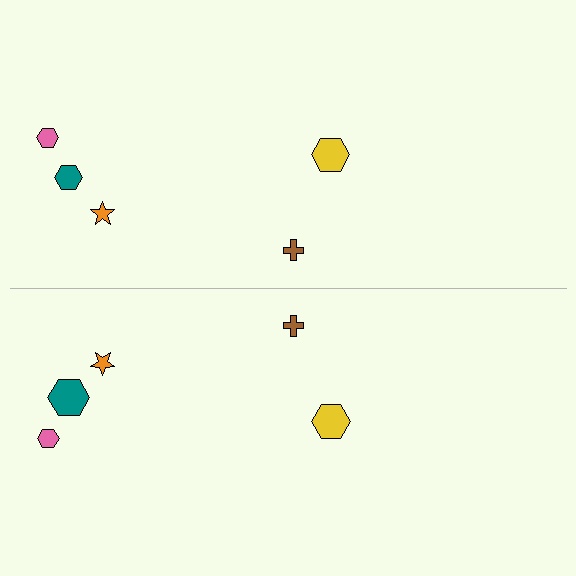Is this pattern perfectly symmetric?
No, the pattern is not perfectly symmetric. The teal hexagon on the bottom side has a different size than its mirror counterpart.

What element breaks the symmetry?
The teal hexagon on the bottom side has a different size than its mirror counterpart.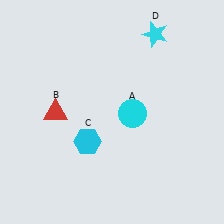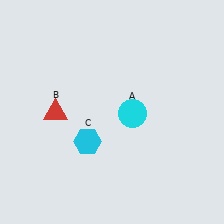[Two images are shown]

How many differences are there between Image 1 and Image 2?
There is 1 difference between the two images.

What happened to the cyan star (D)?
The cyan star (D) was removed in Image 2. It was in the top-right area of Image 1.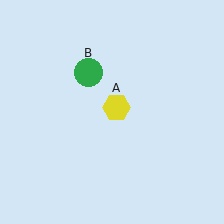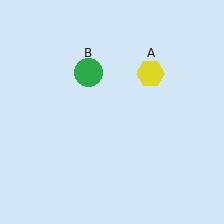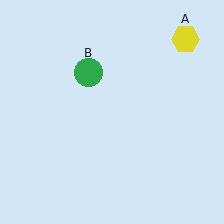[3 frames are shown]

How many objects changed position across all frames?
1 object changed position: yellow hexagon (object A).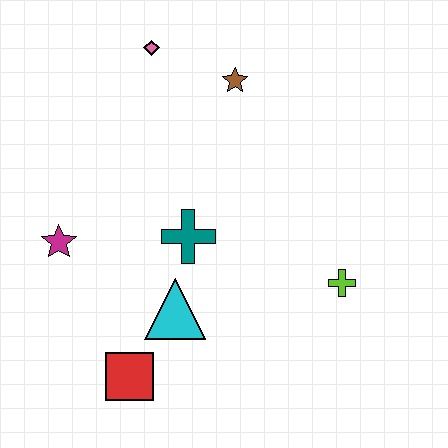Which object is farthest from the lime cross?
The pink diamond is farthest from the lime cross.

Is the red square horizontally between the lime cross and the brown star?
No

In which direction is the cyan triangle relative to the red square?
The cyan triangle is above the red square.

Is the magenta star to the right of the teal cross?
No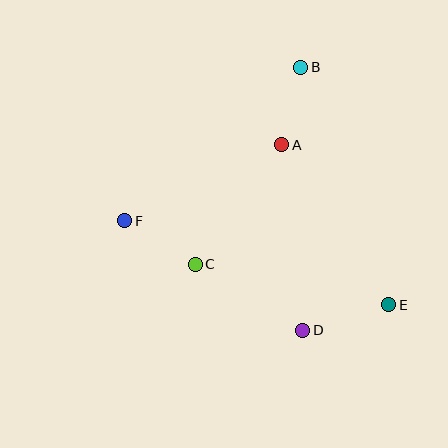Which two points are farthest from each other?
Points E and F are farthest from each other.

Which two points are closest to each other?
Points A and B are closest to each other.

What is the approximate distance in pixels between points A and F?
The distance between A and F is approximately 174 pixels.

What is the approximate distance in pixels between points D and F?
The distance between D and F is approximately 209 pixels.